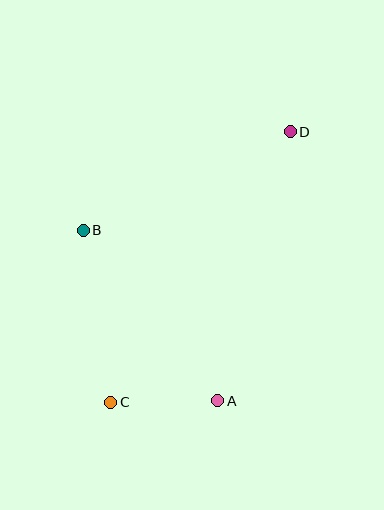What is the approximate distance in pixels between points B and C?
The distance between B and C is approximately 174 pixels.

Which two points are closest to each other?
Points A and C are closest to each other.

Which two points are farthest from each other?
Points C and D are farthest from each other.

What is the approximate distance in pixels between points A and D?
The distance between A and D is approximately 279 pixels.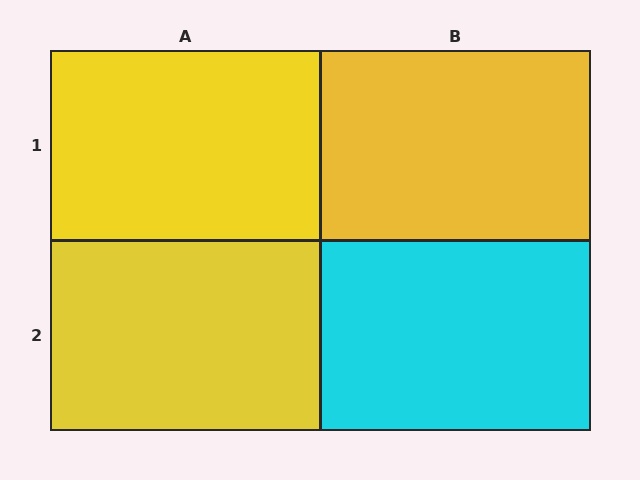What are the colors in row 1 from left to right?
Yellow, yellow.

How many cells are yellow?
3 cells are yellow.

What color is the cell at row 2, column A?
Yellow.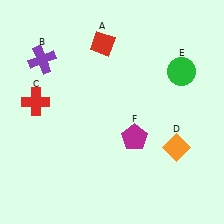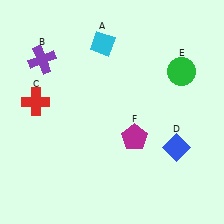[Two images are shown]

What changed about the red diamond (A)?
In Image 1, A is red. In Image 2, it changed to cyan.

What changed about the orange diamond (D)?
In Image 1, D is orange. In Image 2, it changed to blue.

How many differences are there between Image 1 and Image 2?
There are 2 differences between the two images.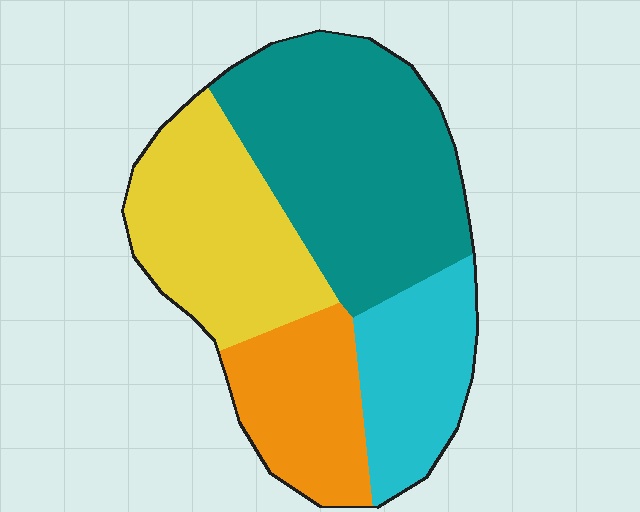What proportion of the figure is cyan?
Cyan covers 18% of the figure.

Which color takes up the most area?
Teal, at roughly 40%.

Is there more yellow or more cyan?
Yellow.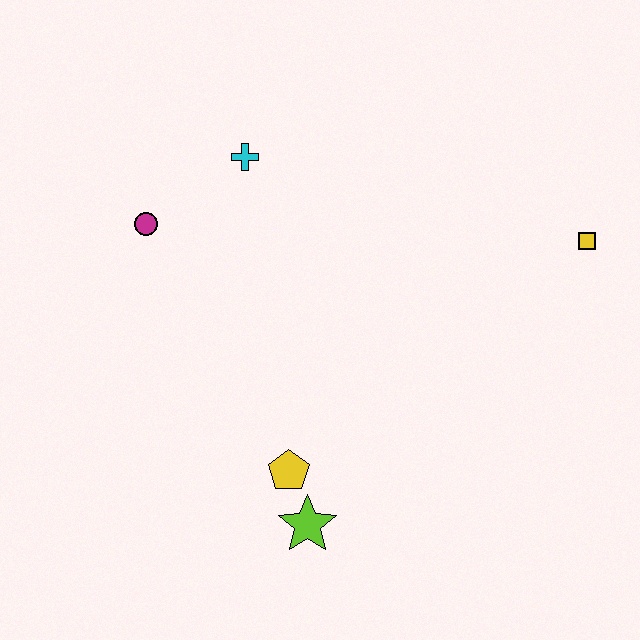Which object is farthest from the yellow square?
The magenta circle is farthest from the yellow square.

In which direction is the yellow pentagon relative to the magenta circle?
The yellow pentagon is below the magenta circle.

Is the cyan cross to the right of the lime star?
No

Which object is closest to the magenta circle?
The cyan cross is closest to the magenta circle.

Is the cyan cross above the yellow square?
Yes